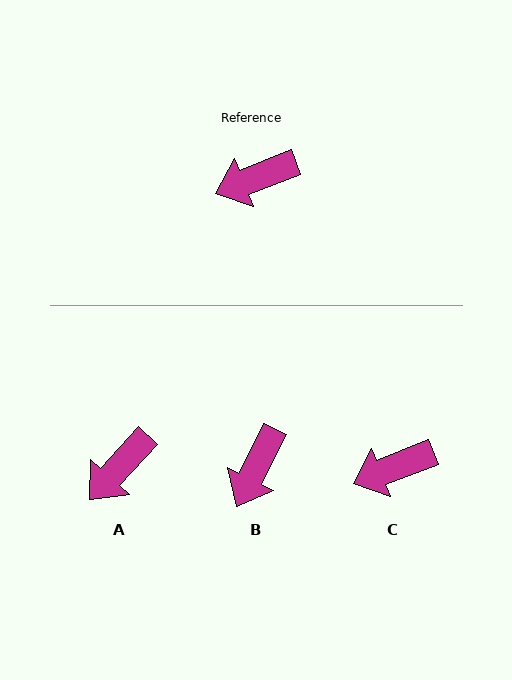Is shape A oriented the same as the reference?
No, it is off by about 27 degrees.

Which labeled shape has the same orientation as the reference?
C.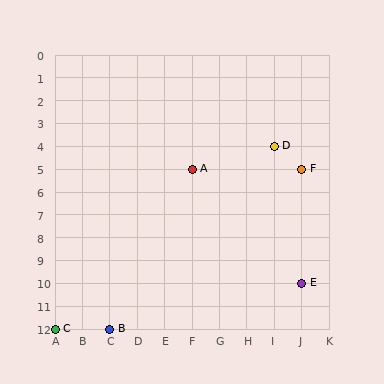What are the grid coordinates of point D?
Point D is at grid coordinates (I, 4).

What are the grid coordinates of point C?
Point C is at grid coordinates (A, 12).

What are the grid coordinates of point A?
Point A is at grid coordinates (F, 5).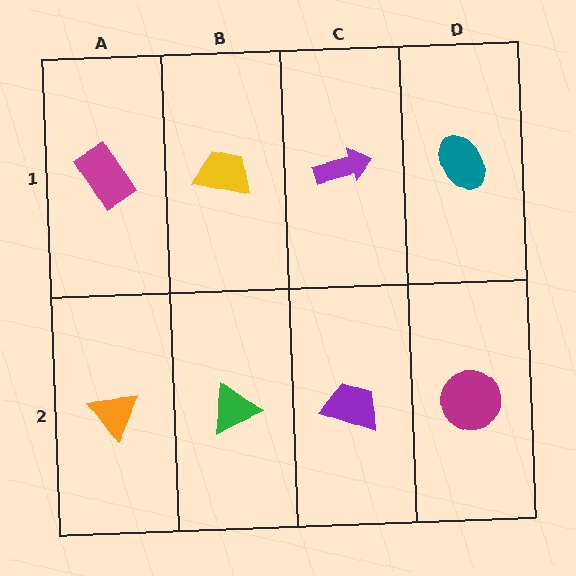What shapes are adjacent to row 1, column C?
A purple trapezoid (row 2, column C), a yellow trapezoid (row 1, column B), a teal ellipse (row 1, column D).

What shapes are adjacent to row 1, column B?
A green triangle (row 2, column B), a magenta rectangle (row 1, column A), a purple arrow (row 1, column C).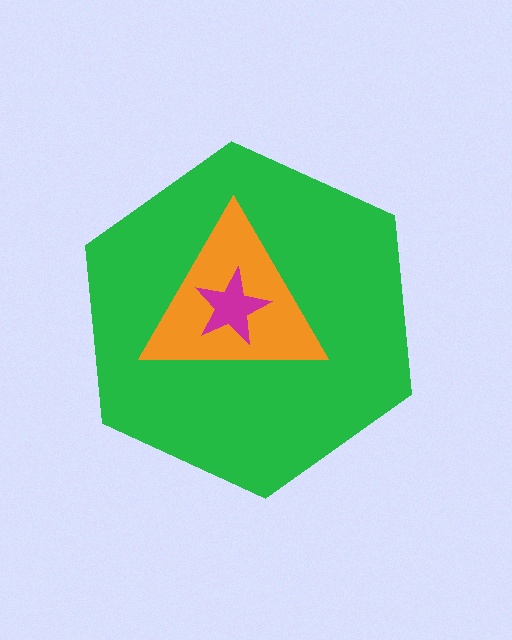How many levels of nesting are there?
3.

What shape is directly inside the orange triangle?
The magenta star.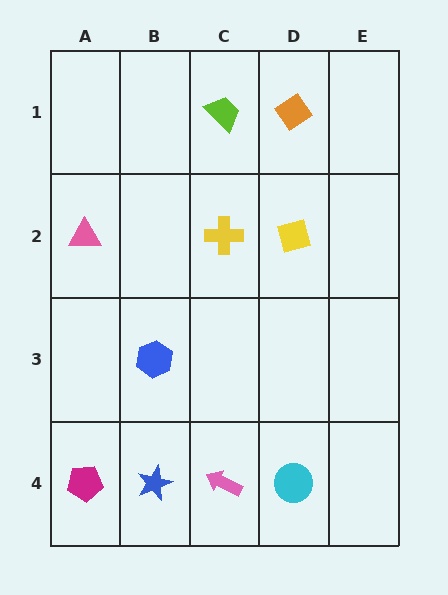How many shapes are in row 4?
4 shapes.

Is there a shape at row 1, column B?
No, that cell is empty.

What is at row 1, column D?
An orange diamond.